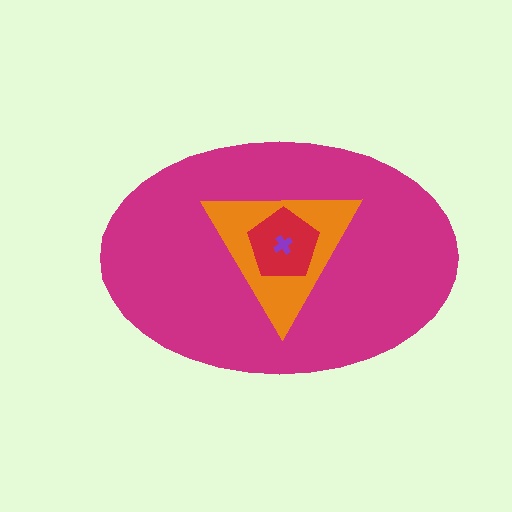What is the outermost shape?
The magenta ellipse.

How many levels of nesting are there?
4.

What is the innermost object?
The purple cross.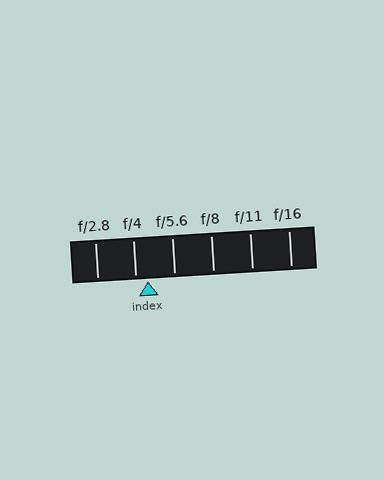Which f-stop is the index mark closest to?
The index mark is closest to f/4.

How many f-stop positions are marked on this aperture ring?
There are 6 f-stop positions marked.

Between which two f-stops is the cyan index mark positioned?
The index mark is between f/4 and f/5.6.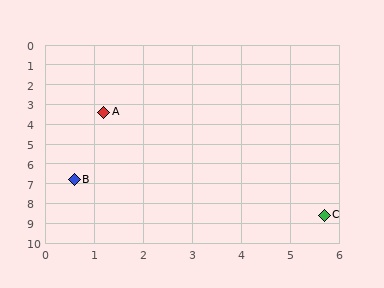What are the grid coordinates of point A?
Point A is at approximately (1.2, 3.4).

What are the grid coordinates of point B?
Point B is at approximately (0.6, 6.8).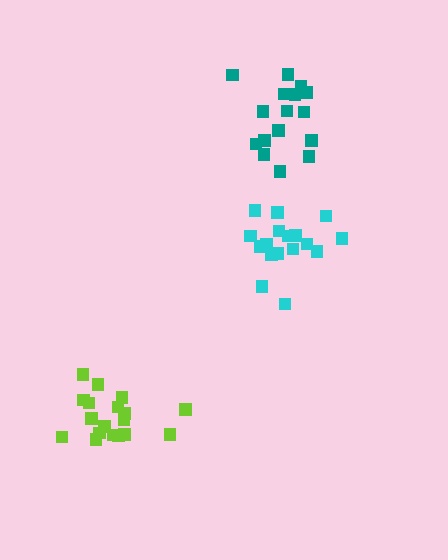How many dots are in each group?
Group 1: 18 dots, Group 2: 17 dots, Group 3: 17 dots (52 total).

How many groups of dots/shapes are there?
There are 3 groups.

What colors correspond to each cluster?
The clusters are colored: lime, teal, cyan.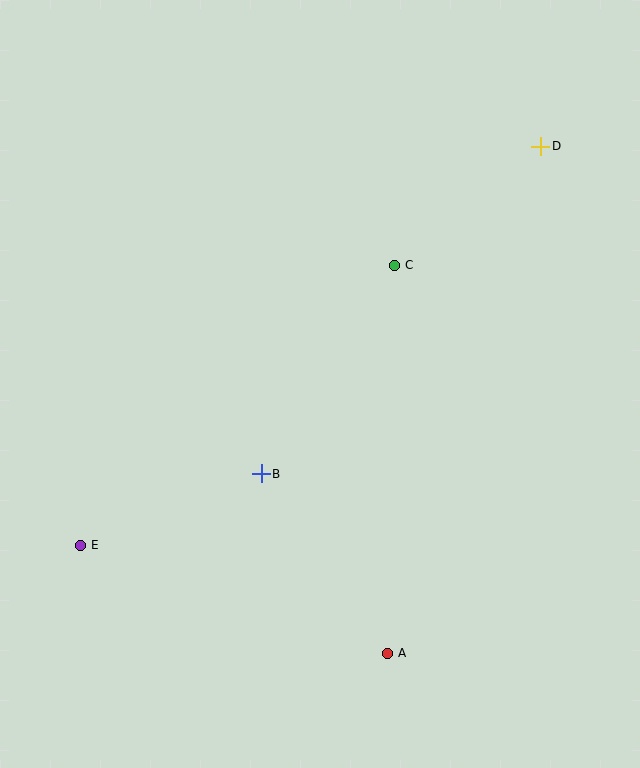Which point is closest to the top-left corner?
Point C is closest to the top-left corner.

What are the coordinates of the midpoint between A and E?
The midpoint between A and E is at (234, 599).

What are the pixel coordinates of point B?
Point B is at (261, 474).